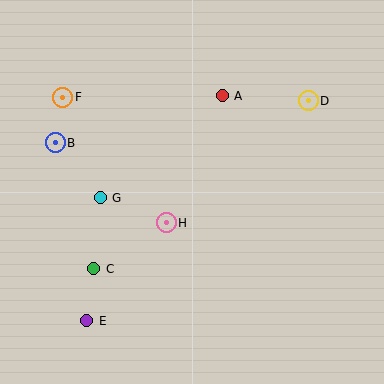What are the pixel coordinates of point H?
Point H is at (166, 223).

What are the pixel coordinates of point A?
Point A is at (222, 96).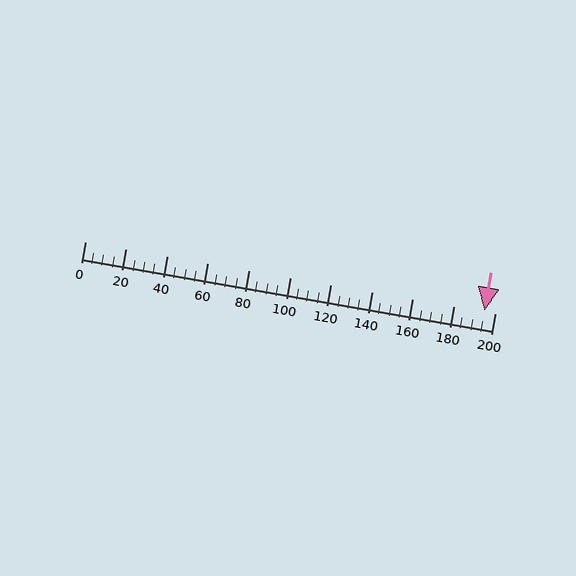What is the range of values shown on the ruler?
The ruler shows values from 0 to 200.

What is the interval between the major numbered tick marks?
The major tick marks are spaced 20 units apart.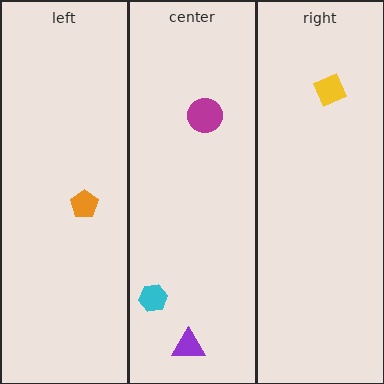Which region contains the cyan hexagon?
The center region.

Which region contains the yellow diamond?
The right region.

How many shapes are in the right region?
1.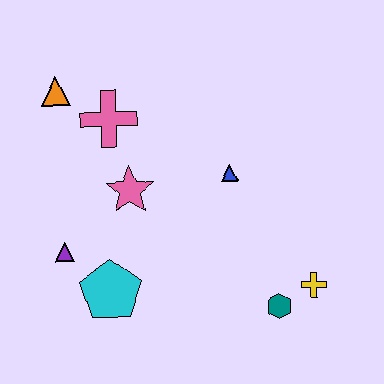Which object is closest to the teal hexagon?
The yellow cross is closest to the teal hexagon.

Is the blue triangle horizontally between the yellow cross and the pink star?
Yes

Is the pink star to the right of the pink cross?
Yes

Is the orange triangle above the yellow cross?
Yes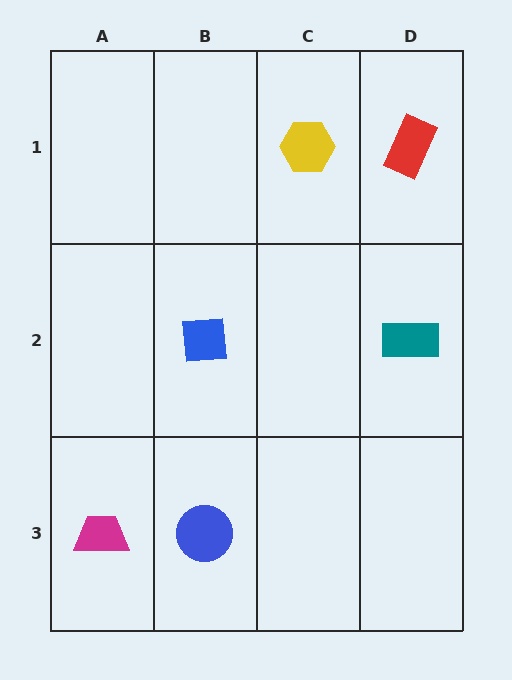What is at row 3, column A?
A magenta trapezoid.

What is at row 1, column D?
A red rectangle.